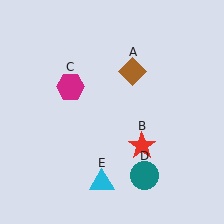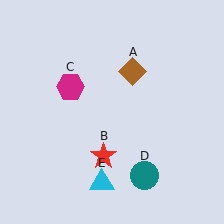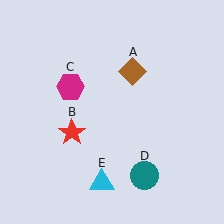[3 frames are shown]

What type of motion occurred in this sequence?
The red star (object B) rotated clockwise around the center of the scene.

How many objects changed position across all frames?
1 object changed position: red star (object B).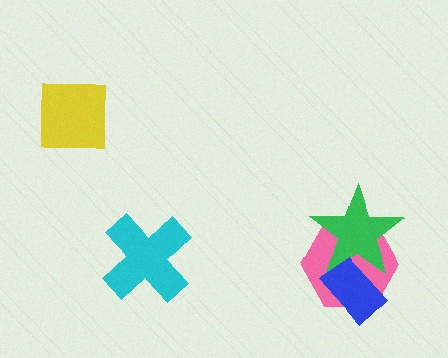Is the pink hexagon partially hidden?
Yes, it is partially covered by another shape.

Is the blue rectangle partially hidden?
Yes, it is partially covered by another shape.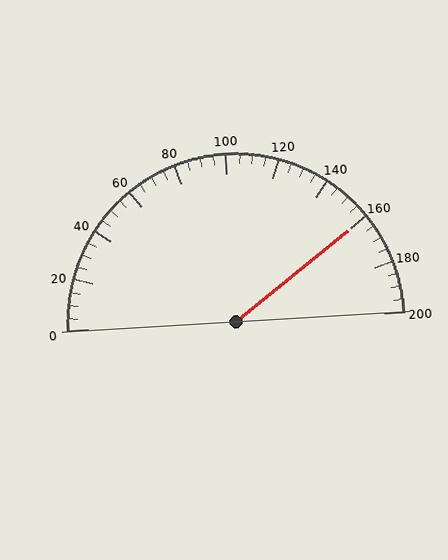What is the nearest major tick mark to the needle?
The nearest major tick mark is 160.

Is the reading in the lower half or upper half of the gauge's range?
The reading is in the upper half of the range (0 to 200).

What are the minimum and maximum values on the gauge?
The gauge ranges from 0 to 200.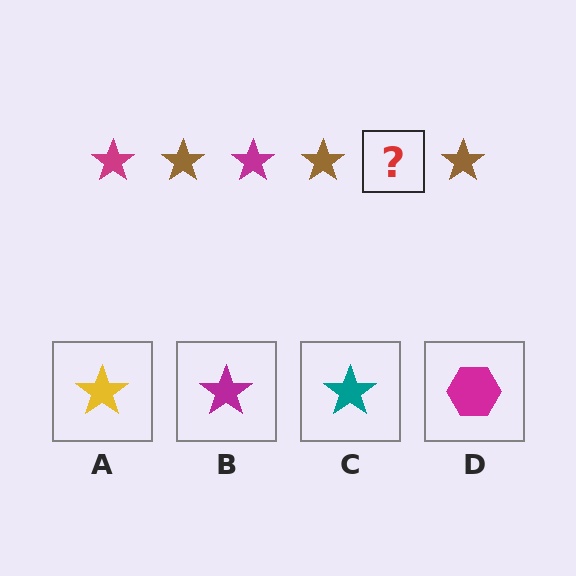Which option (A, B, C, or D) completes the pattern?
B.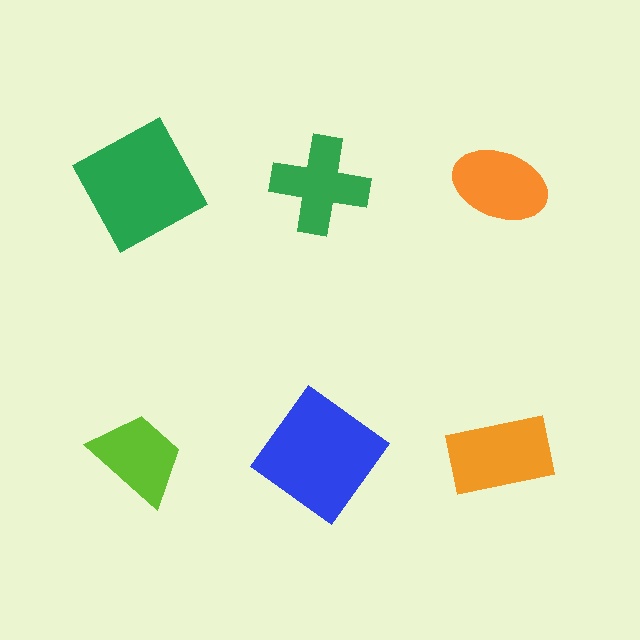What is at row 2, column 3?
An orange rectangle.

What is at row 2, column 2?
A blue diamond.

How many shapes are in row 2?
3 shapes.